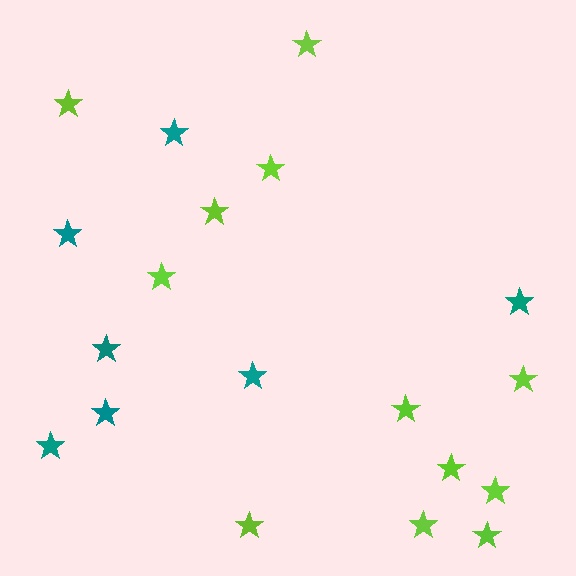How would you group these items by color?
There are 2 groups: one group of lime stars (12) and one group of teal stars (7).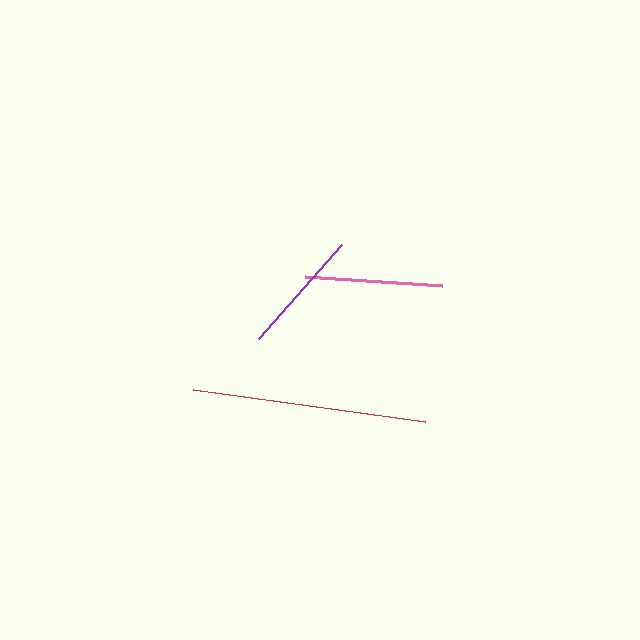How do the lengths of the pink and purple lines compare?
The pink and purple lines are approximately the same length.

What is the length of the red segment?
The red segment is approximately 235 pixels long.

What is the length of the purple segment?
The purple segment is approximately 126 pixels long.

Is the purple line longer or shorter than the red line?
The red line is longer than the purple line.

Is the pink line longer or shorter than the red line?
The red line is longer than the pink line.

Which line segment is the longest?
The red line is the longest at approximately 235 pixels.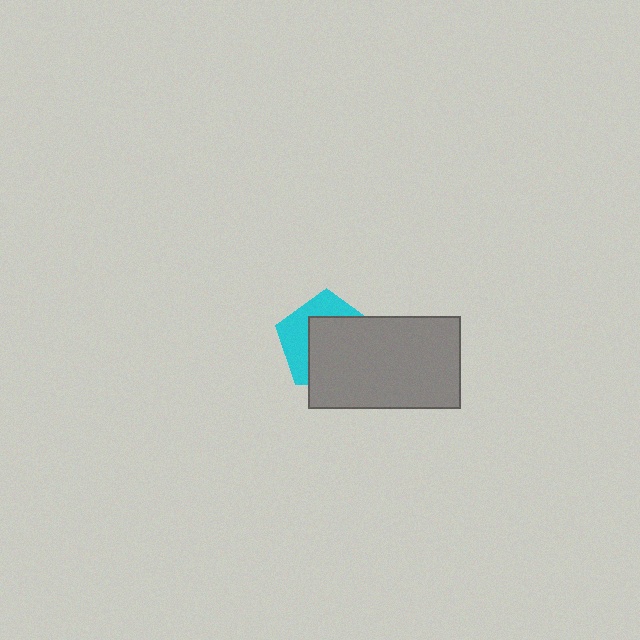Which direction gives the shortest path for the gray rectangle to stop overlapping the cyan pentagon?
Moving toward the lower-right gives the shortest separation.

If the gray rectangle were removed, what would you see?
You would see the complete cyan pentagon.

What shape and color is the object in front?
The object in front is a gray rectangle.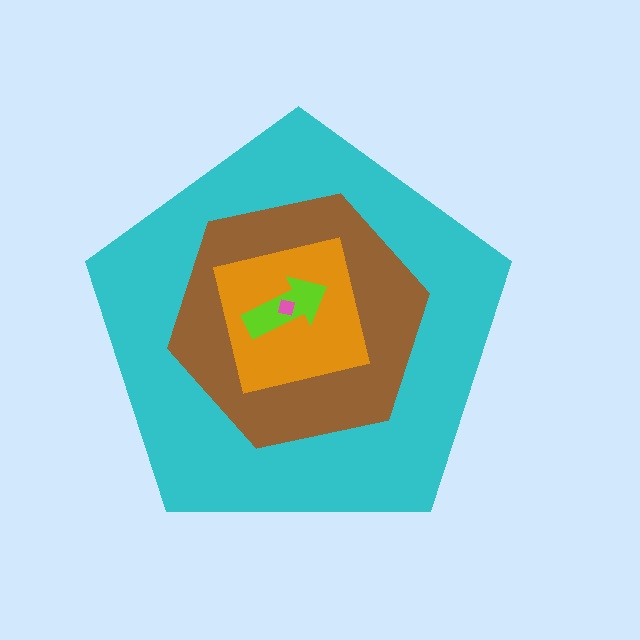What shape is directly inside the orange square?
The lime arrow.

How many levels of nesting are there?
5.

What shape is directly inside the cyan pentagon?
The brown hexagon.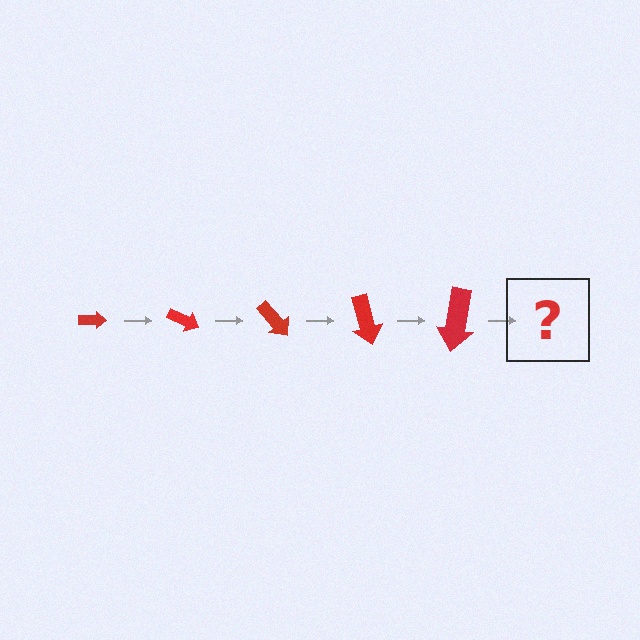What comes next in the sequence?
The next element should be an arrow, larger than the previous one and rotated 125 degrees from the start.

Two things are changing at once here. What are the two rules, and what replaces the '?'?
The two rules are that the arrow grows larger each step and it rotates 25 degrees each step. The '?' should be an arrow, larger than the previous one and rotated 125 degrees from the start.